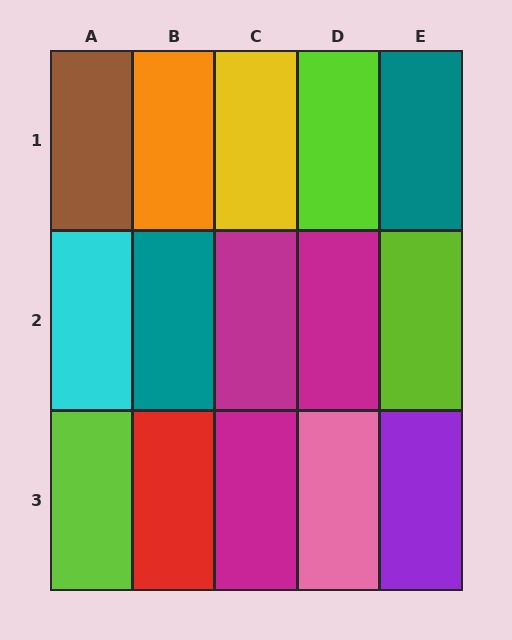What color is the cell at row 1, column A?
Brown.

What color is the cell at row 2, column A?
Cyan.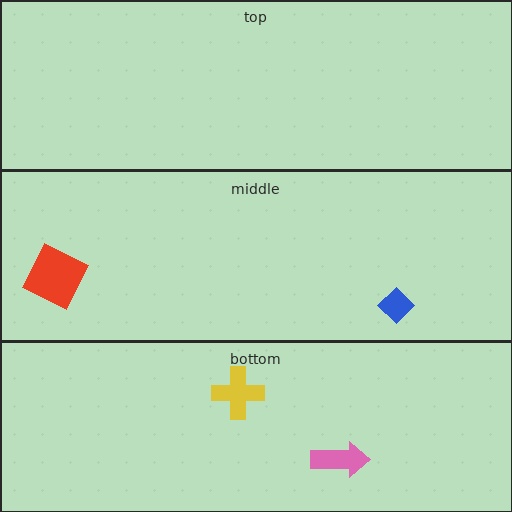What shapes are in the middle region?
The red square, the blue diamond.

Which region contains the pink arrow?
The bottom region.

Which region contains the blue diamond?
The middle region.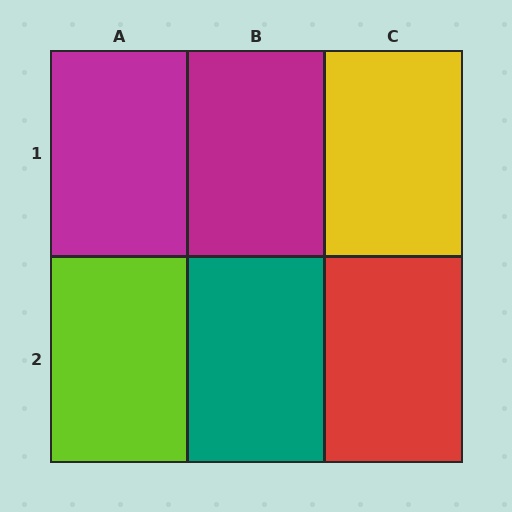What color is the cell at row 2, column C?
Red.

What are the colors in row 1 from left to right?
Magenta, magenta, yellow.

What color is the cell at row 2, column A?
Lime.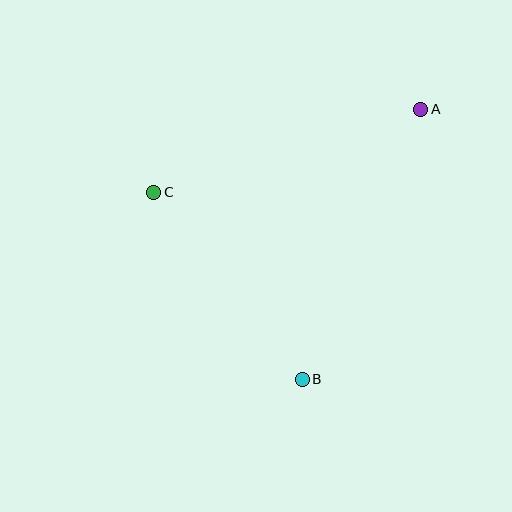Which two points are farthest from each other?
Points A and B are farthest from each other.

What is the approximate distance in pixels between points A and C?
The distance between A and C is approximately 280 pixels.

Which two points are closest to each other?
Points B and C are closest to each other.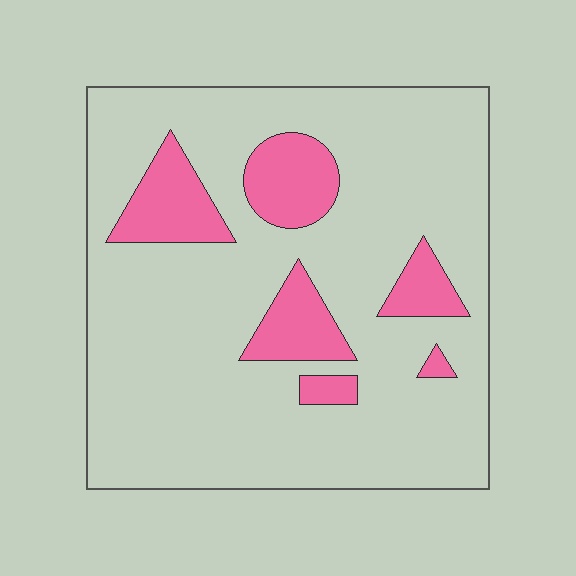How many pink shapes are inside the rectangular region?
6.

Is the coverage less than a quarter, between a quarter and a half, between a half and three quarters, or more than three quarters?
Less than a quarter.